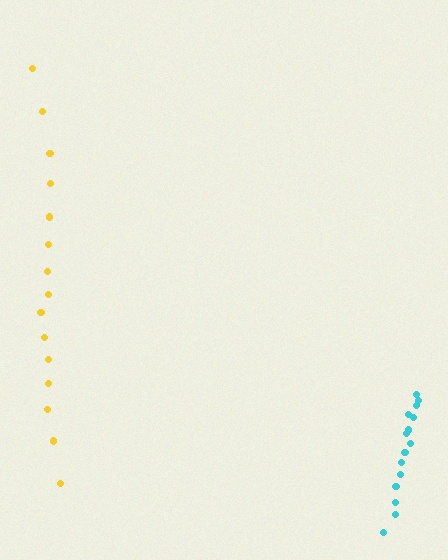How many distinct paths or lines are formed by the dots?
There are 2 distinct paths.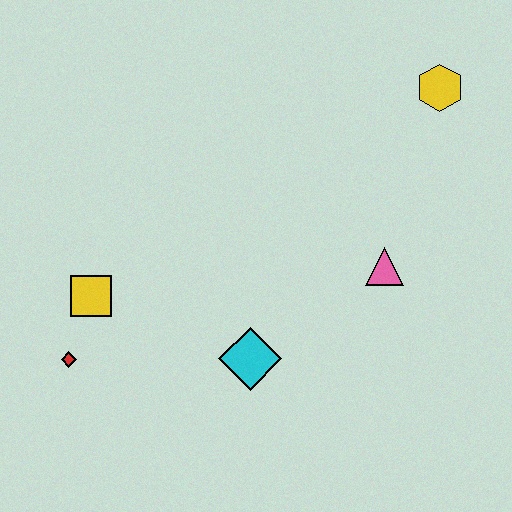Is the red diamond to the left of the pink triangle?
Yes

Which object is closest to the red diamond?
The yellow square is closest to the red diamond.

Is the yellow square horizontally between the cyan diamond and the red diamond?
Yes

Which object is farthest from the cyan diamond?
The yellow hexagon is farthest from the cyan diamond.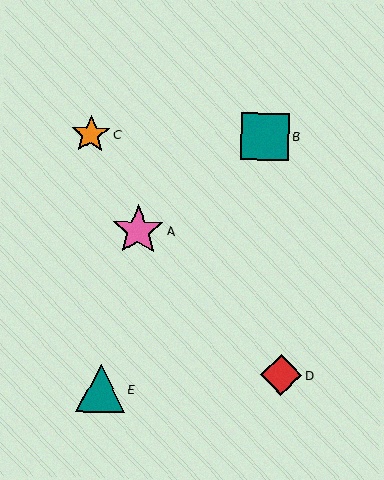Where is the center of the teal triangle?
The center of the teal triangle is at (101, 389).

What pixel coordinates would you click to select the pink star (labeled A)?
Click at (138, 230) to select the pink star A.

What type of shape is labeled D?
Shape D is a red diamond.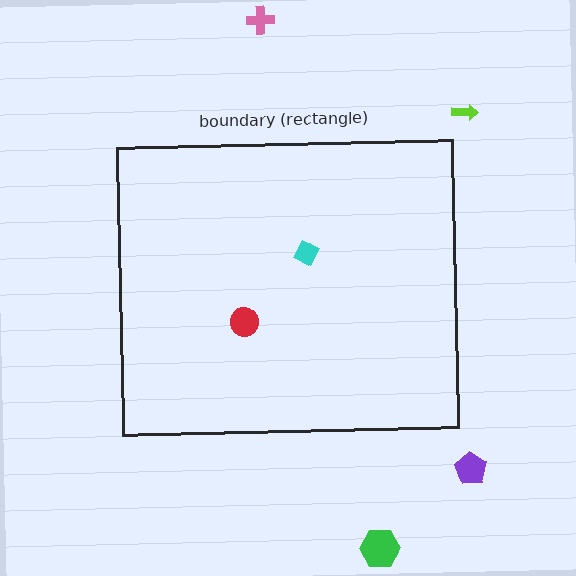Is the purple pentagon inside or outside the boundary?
Outside.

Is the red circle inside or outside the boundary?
Inside.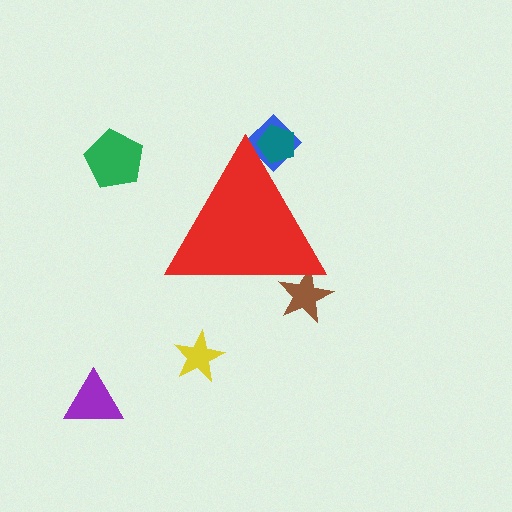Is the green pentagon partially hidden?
No, the green pentagon is fully visible.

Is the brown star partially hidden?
Yes, the brown star is partially hidden behind the red triangle.